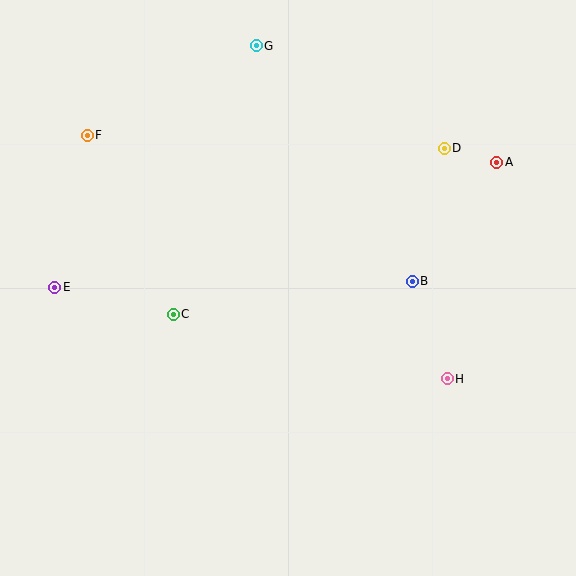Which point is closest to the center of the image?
Point C at (173, 314) is closest to the center.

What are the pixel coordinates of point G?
Point G is at (256, 46).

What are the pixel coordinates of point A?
Point A is at (497, 162).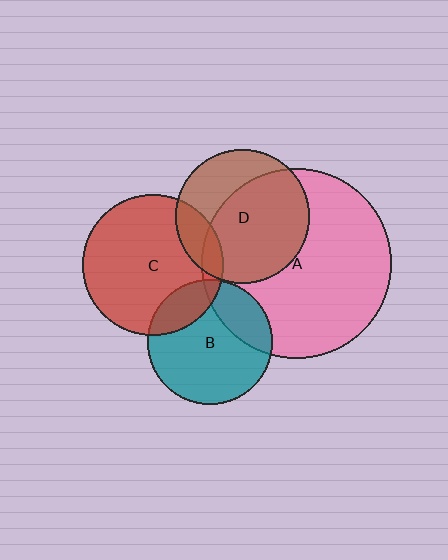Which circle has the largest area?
Circle A (pink).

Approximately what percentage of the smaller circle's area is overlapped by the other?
Approximately 15%.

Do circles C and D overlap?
Yes.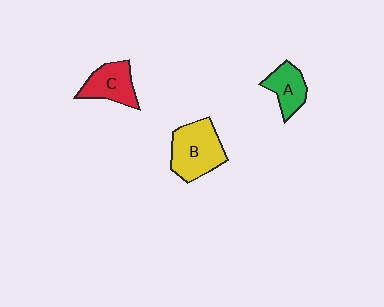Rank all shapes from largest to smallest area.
From largest to smallest: B (yellow), C (red), A (green).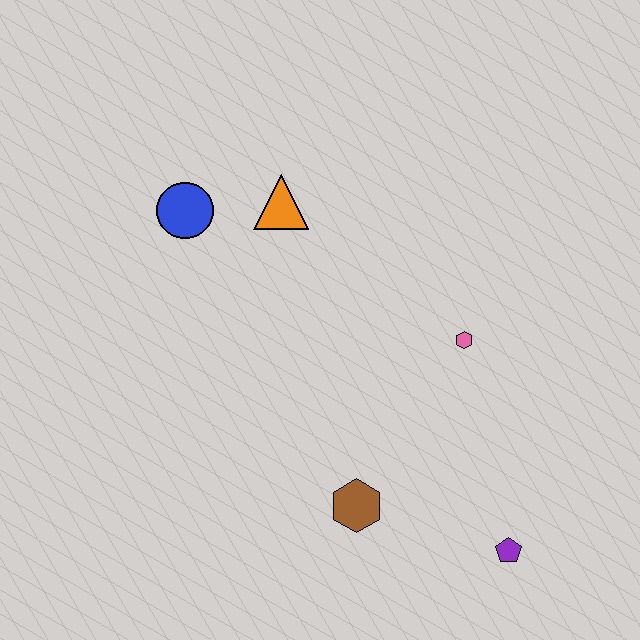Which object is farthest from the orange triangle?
The purple pentagon is farthest from the orange triangle.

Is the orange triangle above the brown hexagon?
Yes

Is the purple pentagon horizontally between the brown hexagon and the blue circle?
No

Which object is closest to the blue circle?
The orange triangle is closest to the blue circle.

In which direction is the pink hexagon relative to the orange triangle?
The pink hexagon is to the right of the orange triangle.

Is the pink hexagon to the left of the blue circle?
No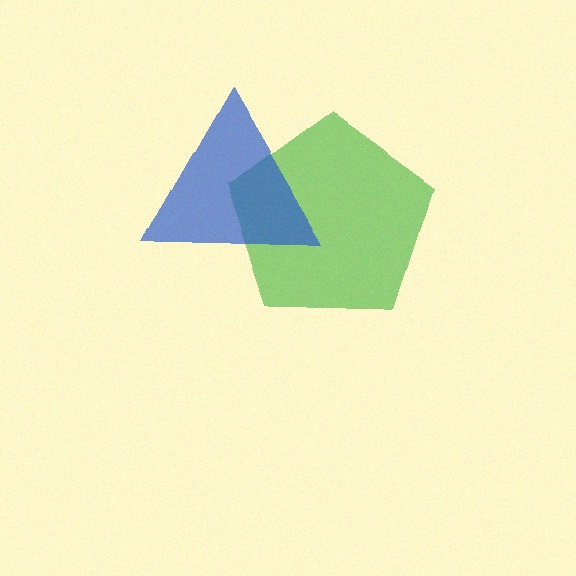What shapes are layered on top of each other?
The layered shapes are: a green pentagon, a blue triangle.